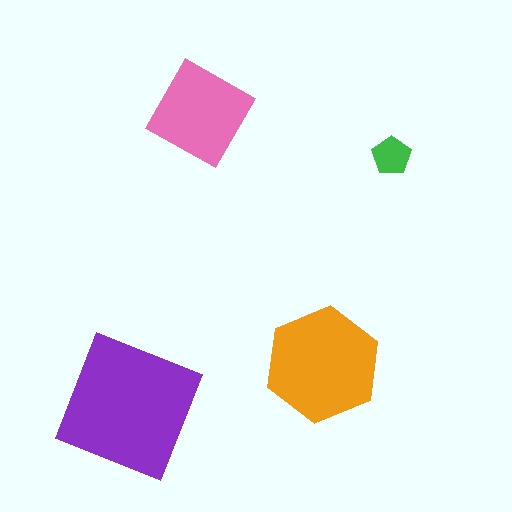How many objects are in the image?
There are 4 objects in the image.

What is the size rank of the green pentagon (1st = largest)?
4th.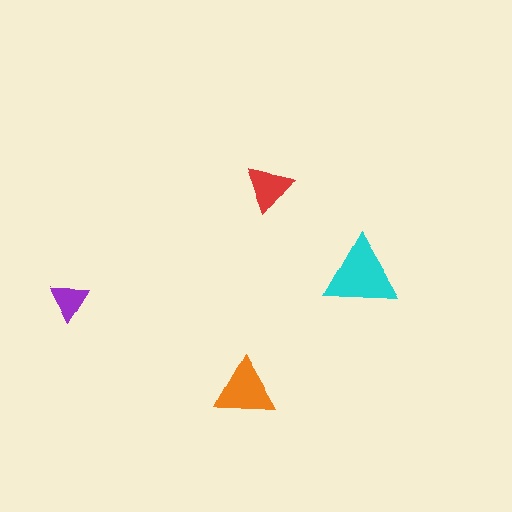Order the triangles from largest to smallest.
the cyan one, the orange one, the red one, the purple one.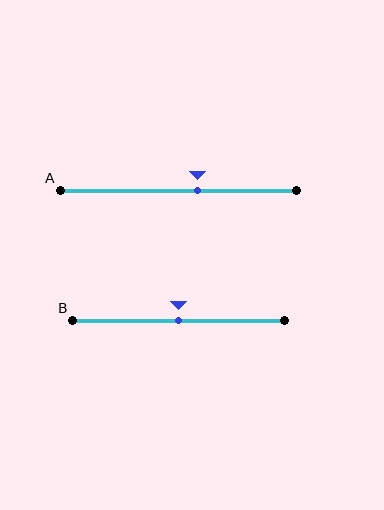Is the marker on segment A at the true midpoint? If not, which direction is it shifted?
No, the marker on segment A is shifted to the right by about 8% of the segment length.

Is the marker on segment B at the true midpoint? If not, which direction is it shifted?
Yes, the marker on segment B is at the true midpoint.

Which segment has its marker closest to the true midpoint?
Segment B has its marker closest to the true midpoint.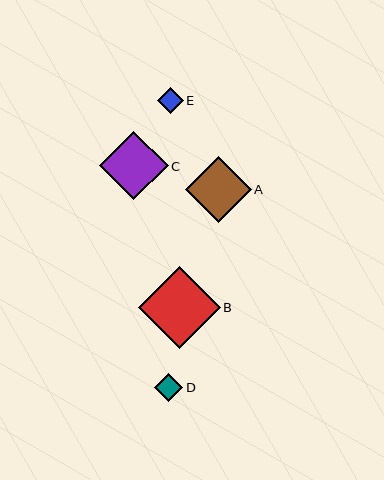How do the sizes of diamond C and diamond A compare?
Diamond C and diamond A are approximately the same size.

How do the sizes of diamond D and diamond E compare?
Diamond D and diamond E are approximately the same size.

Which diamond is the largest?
Diamond B is the largest with a size of approximately 82 pixels.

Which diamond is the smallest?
Diamond E is the smallest with a size of approximately 26 pixels.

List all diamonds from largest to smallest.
From largest to smallest: B, C, A, D, E.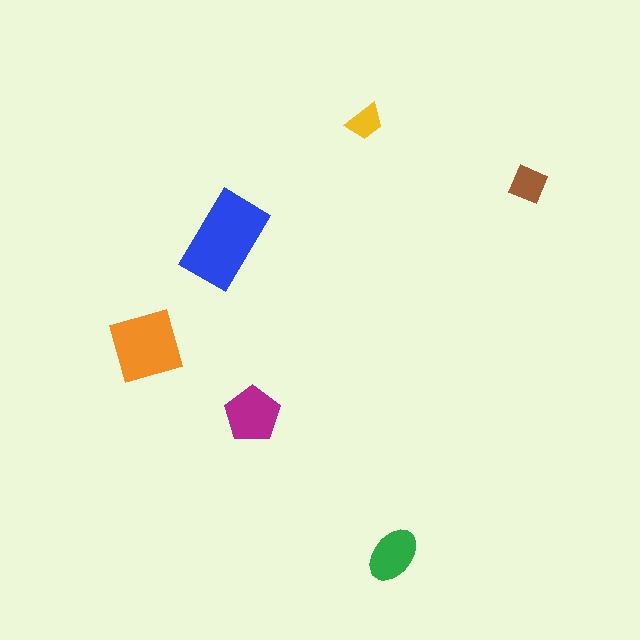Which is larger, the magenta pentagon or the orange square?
The orange square.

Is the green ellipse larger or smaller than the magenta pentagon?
Smaller.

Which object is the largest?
The blue rectangle.